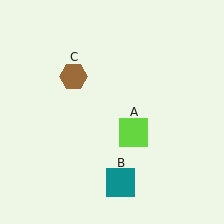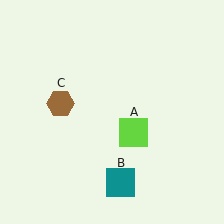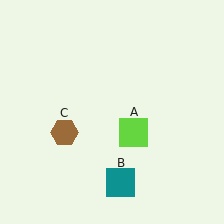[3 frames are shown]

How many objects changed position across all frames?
1 object changed position: brown hexagon (object C).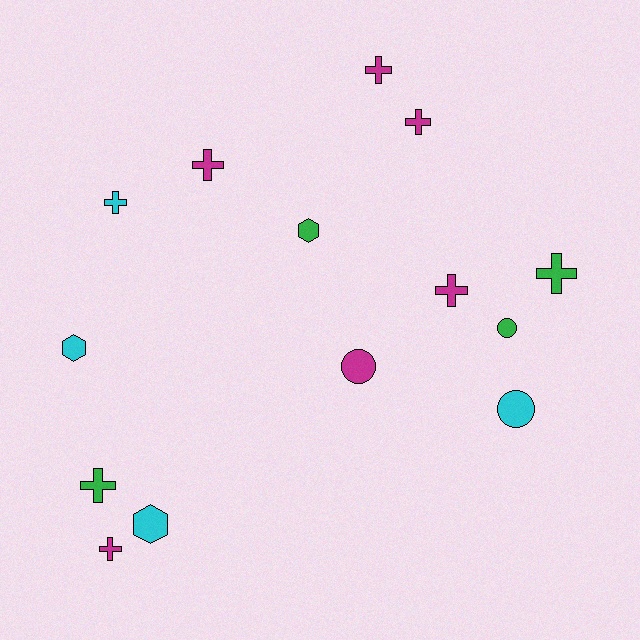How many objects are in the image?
There are 14 objects.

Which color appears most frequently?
Magenta, with 6 objects.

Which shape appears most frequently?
Cross, with 8 objects.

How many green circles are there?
There is 1 green circle.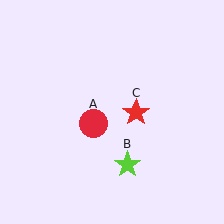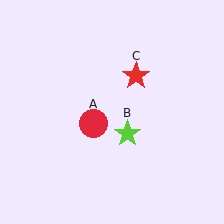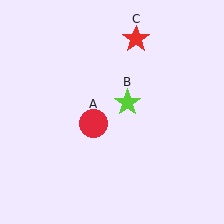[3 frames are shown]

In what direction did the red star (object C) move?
The red star (object C) moved up.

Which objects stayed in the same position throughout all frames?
Red circle (object A) remained stationary.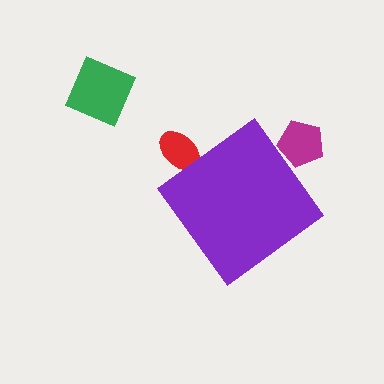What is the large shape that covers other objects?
A purple diamond.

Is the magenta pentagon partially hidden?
Yes, the magenta pentagon is partially hidden behind the purple diamond.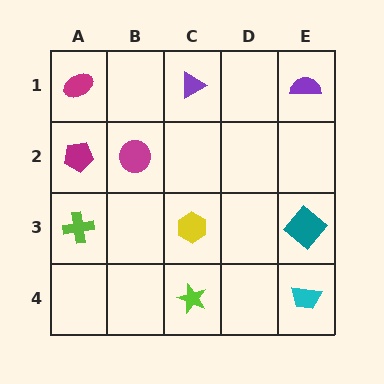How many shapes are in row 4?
2 shapes.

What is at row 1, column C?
A purple triangle.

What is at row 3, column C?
A yellow hexagon.